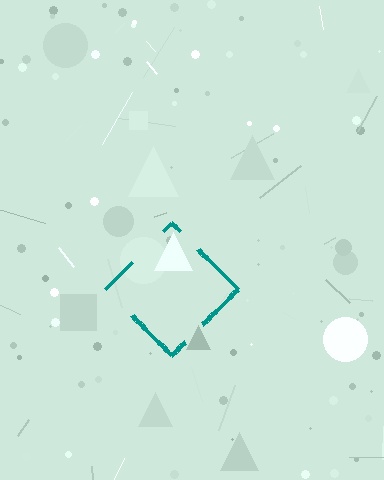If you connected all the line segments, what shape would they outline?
They would outline a diamond.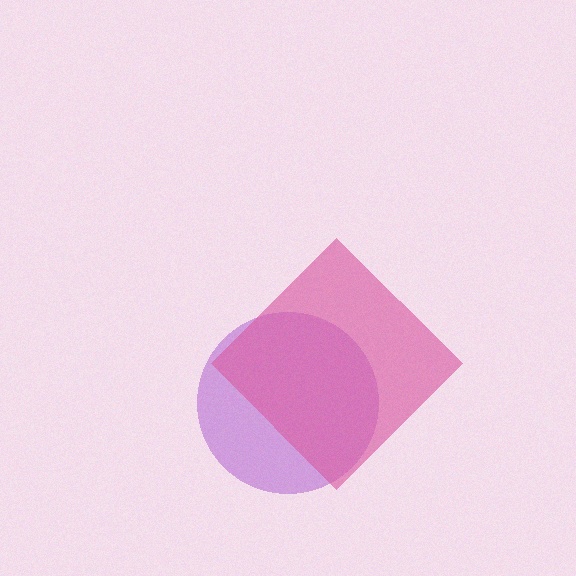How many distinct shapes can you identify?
There are 2 distinct shapes: a purple circle, a pink diamond.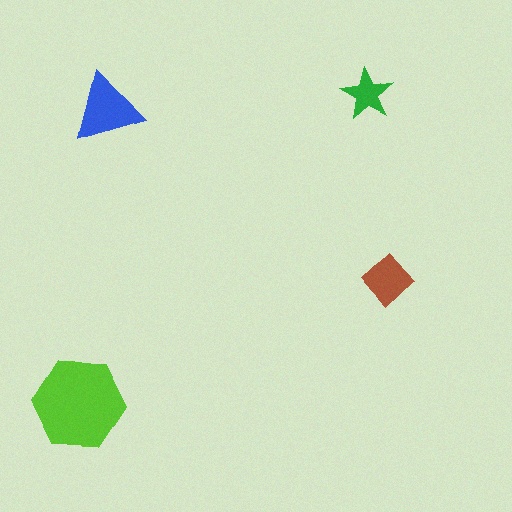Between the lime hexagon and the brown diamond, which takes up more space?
The lime hexagon.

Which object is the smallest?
The green star.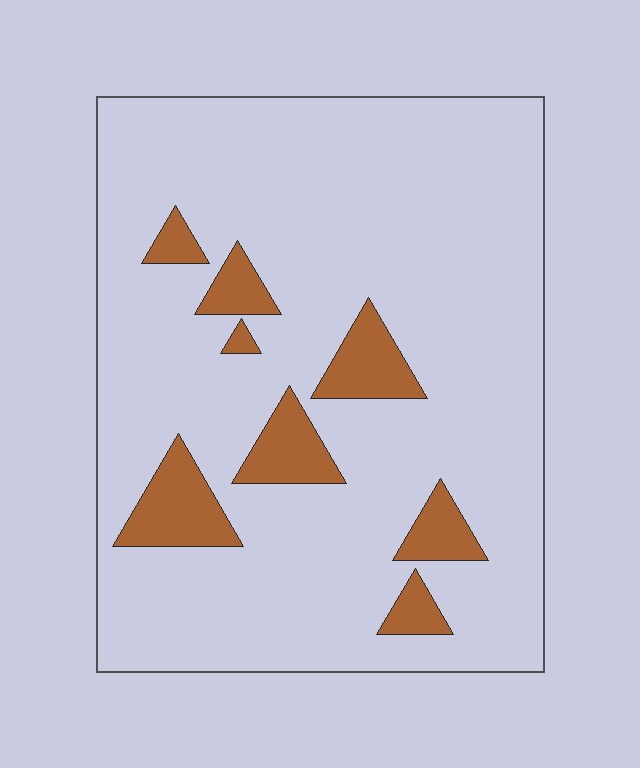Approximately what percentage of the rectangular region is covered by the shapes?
Approximately 10%.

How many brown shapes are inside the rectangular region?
8.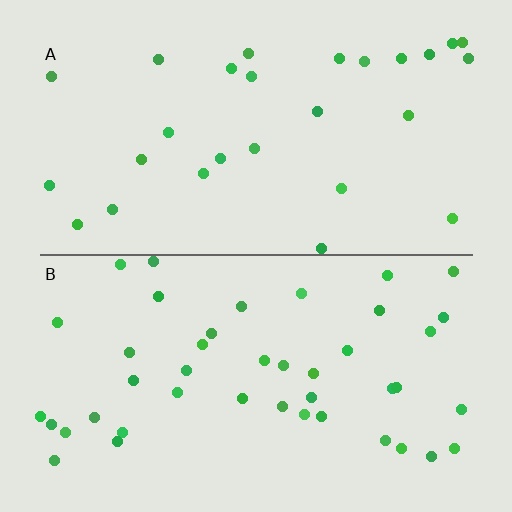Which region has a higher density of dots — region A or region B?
B (the bottom).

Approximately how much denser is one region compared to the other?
Approximately 1.6× — region B over region A.